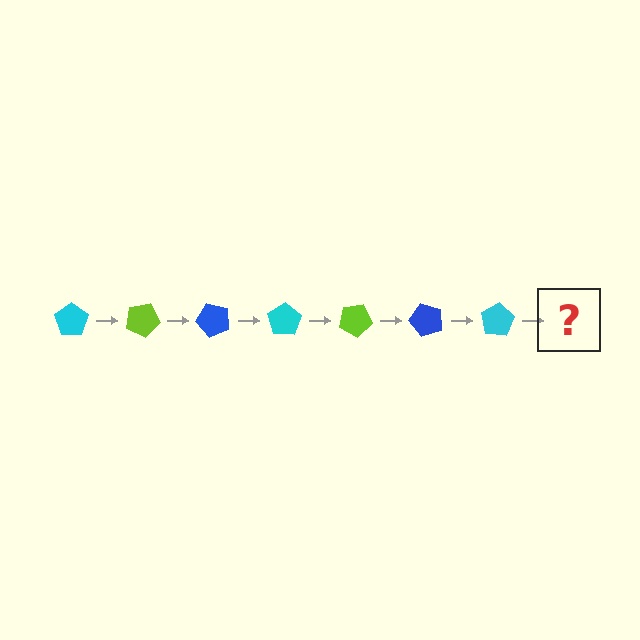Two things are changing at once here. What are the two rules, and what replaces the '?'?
The two rules are that it rotates 25 degrees each step and the color cycles through cyan, lime, and blue. The '?' should be a lime pentagon, rotated 175 degrees from the start.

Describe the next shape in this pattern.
It should be a lime pentagon, rotated 175 degrees from the start.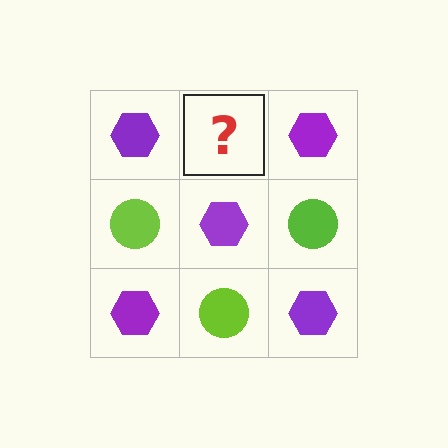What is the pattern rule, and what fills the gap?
The rule is that it alternates purple hexagon and lime circle in a checkerboard pattern. The gap should be filled with a lime circle.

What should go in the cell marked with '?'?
The missing cell should contain a lime circle.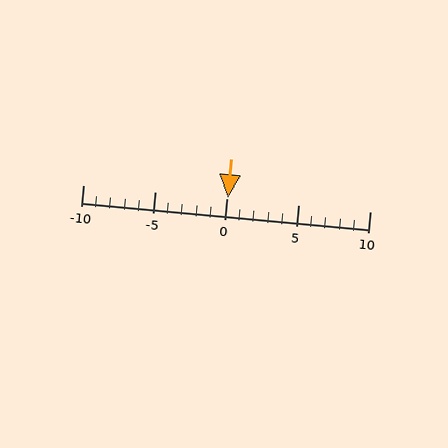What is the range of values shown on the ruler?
The ruler shows values from -10 to 10.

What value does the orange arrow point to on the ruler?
The orange arrow points to approximately 0.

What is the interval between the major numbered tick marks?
The major tick marks are spaced 5 units apart.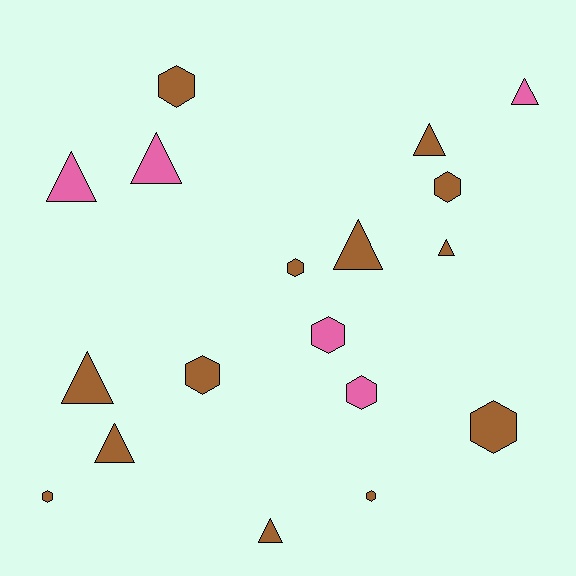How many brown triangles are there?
There are 6 brown triangles.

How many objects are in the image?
There are 18 objects.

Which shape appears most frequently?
Triangle, with 9 objects.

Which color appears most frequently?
Brown, with 13 objects.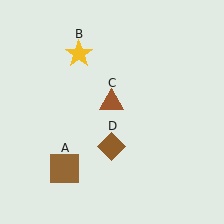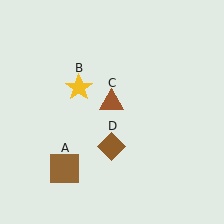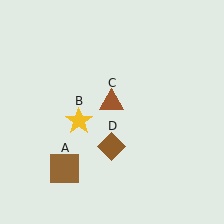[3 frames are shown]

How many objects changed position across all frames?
1 object changed position: yellow star (object B).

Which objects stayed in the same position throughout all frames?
Brown square (object A) and brown triangle (object C) and brown diamond (object D) remained stationary.